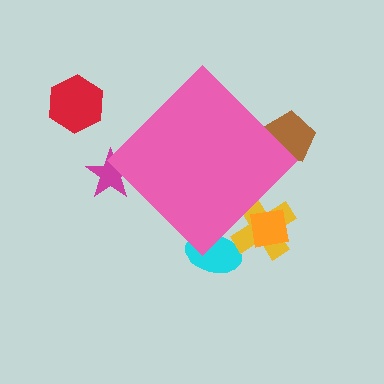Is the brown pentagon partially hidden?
Yes, the brown pentagon is partially hidden behind the pink diamond.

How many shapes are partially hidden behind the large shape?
5 shapes are partially hidden.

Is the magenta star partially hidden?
Yes, the magenta star is partially hidden behind the pink diamond.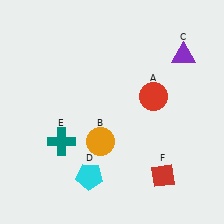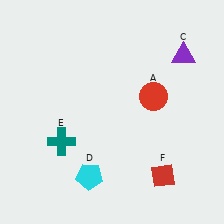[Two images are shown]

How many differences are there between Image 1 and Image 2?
There is 1 difference between the two images.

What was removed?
The orange circle (B) was removed in Image 2.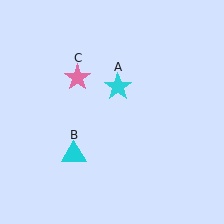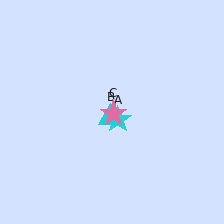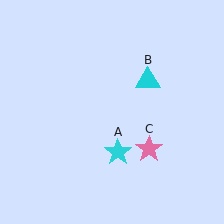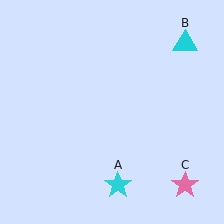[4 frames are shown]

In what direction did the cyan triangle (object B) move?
The cyan triangle (object B) moved up and to the right.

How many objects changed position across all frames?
3 objects changed position: cyan star (object A), cyan triangle (object B), pink star (object C).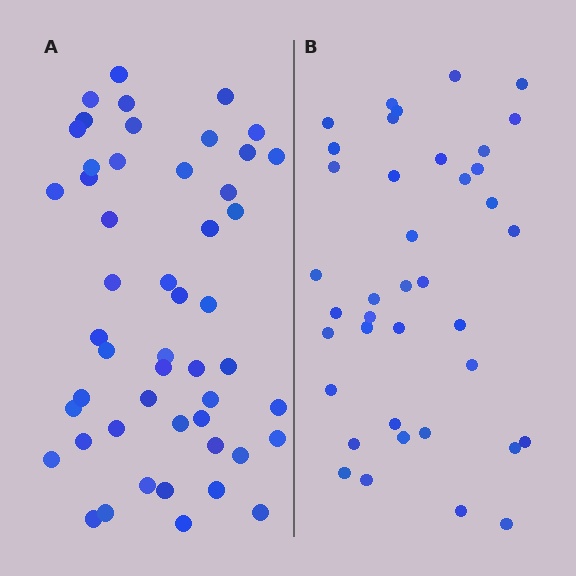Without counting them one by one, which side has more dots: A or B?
Region A (the left region) has more dots.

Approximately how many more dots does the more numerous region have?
Region A has roughly 12 or so more dots than region B.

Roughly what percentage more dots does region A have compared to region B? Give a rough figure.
About 30% more.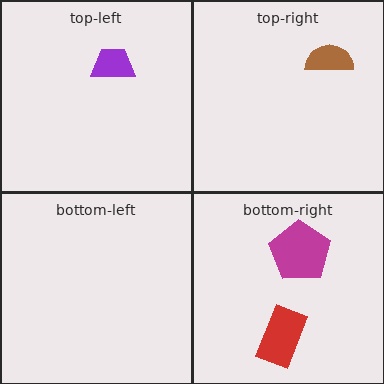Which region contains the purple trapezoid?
The top-left region.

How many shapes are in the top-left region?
1.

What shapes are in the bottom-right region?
The magenta pentagon, the red rectangle.